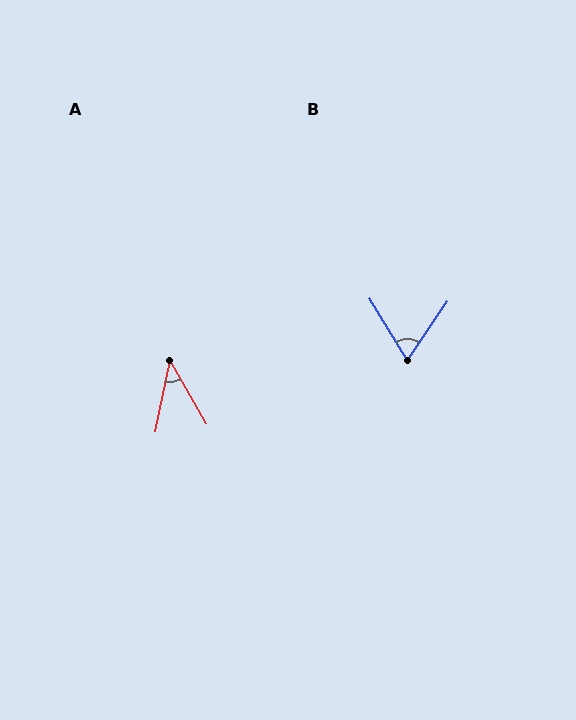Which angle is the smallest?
A, at approximately 42 degrees.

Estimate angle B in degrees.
Approximately 66 degrees.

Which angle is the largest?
B, at approximately 66 degrees.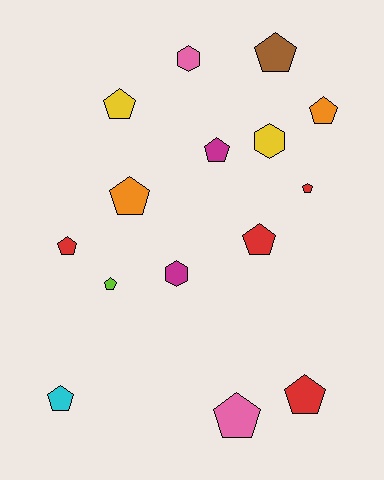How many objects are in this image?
There are 15 objects.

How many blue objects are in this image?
There are no blue objects.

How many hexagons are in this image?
There are 3 hexagons.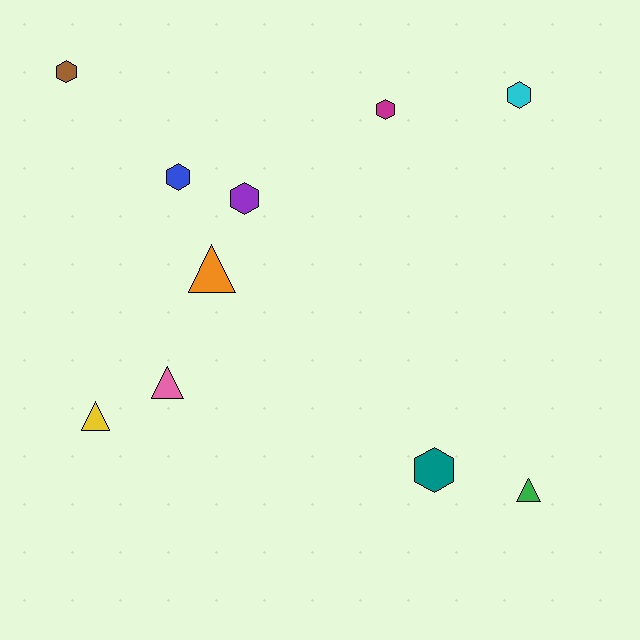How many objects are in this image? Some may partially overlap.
There are 10 objects.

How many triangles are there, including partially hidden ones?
There are 4 triangles.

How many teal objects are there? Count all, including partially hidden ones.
There is 1 teal object.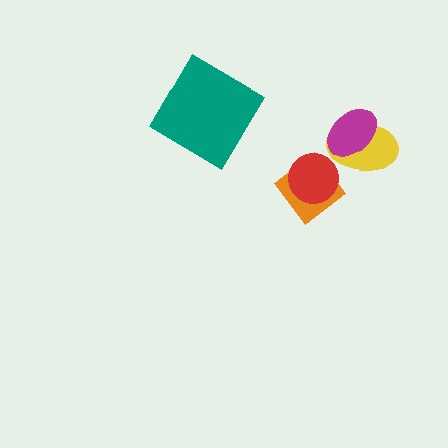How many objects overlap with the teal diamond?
0 objects overlap with the teal diamond.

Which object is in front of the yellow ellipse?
The magenta ellipse is in front of the yellow ellipse.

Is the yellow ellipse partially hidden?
Yes, it is partially covered by another shape.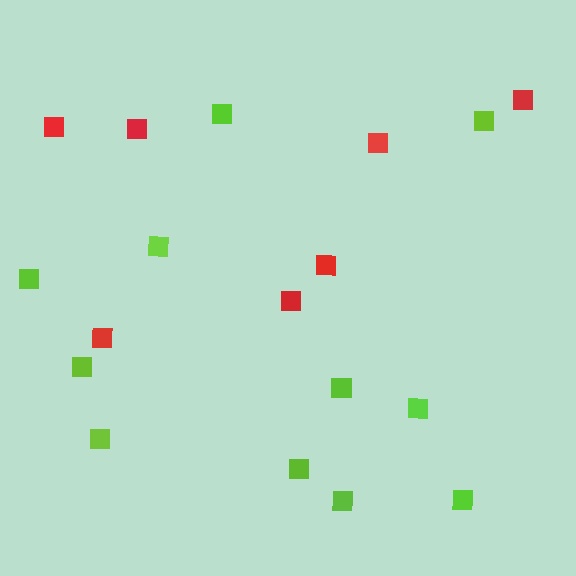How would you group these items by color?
There are 2 groups: one group of red squares (7) and one group of lime squares (11).